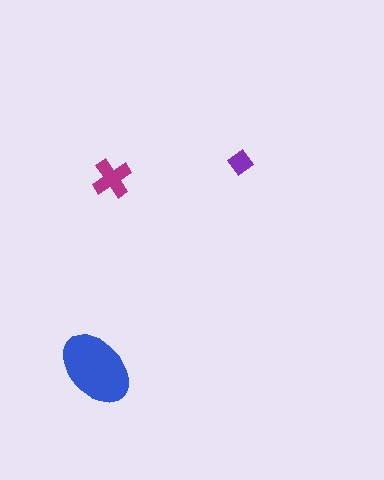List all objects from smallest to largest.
The purple diamond, the magenta cross, the blue ellipse.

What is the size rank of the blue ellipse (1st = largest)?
1st.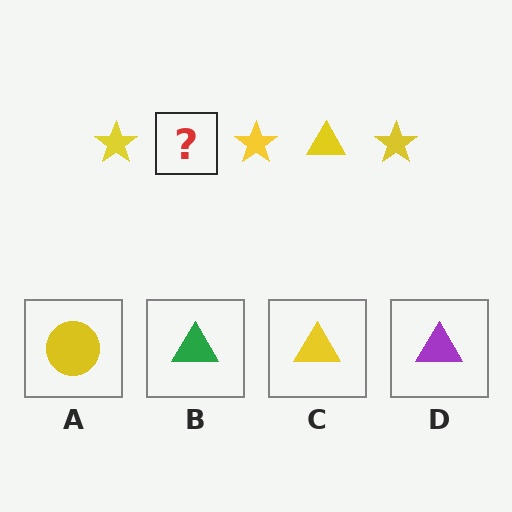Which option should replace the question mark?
Option C.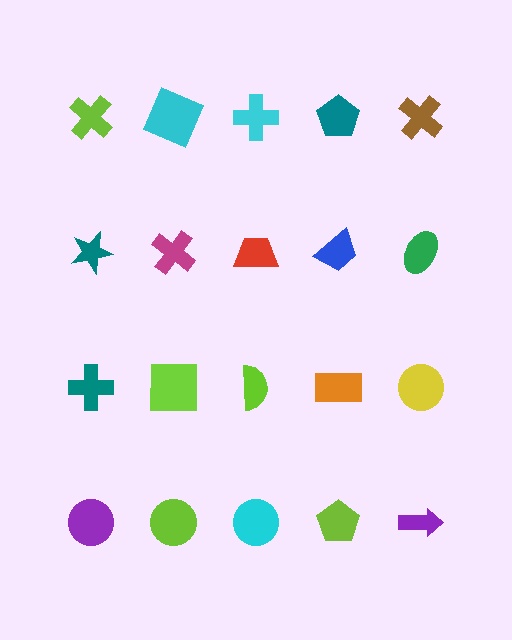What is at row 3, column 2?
A lime square.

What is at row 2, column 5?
A green ellipse.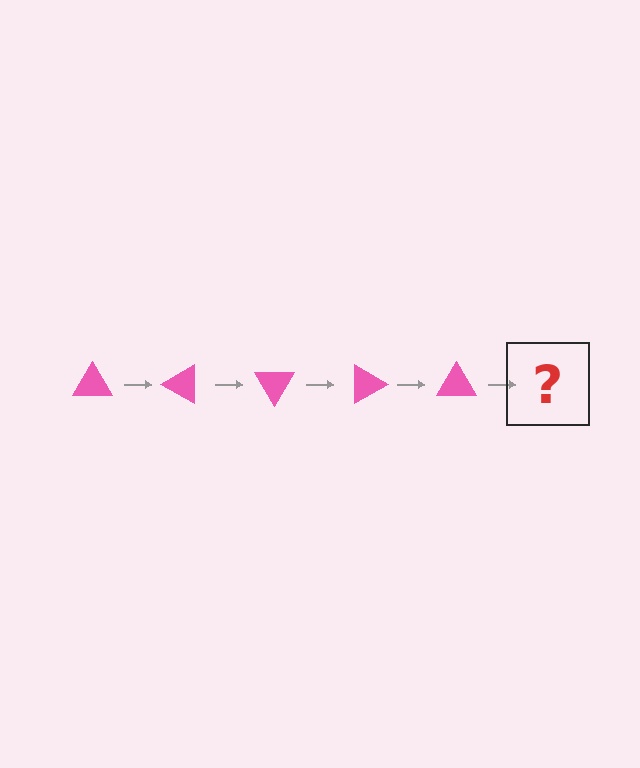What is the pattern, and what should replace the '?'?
The pattern is that the triangle rotates 30 degrees each step. The '?' should be a pink triangle rotated 150 degrees.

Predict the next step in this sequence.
The next step is a pink triangle rotated 150 degrees.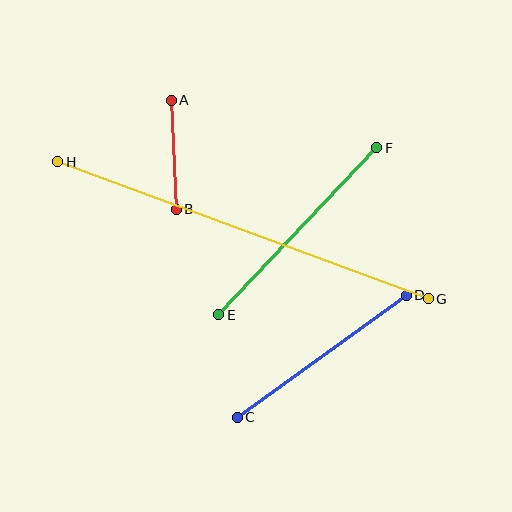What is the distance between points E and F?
The distance is approximately 230 pixels.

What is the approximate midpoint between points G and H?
The midpoint is at approximately (243, 230) pixels.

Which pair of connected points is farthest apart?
Points G and H are farthest apart.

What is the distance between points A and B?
The distance is approximately 109 pixels.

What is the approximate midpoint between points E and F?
The midpoint is at approximately (298, 231) pixels.